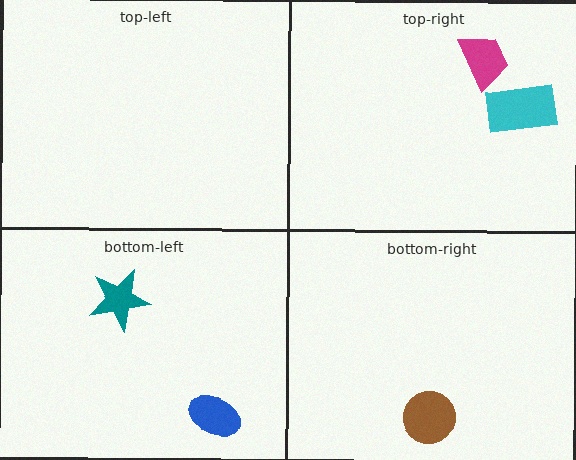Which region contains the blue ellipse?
The bottom-left region.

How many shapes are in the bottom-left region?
2.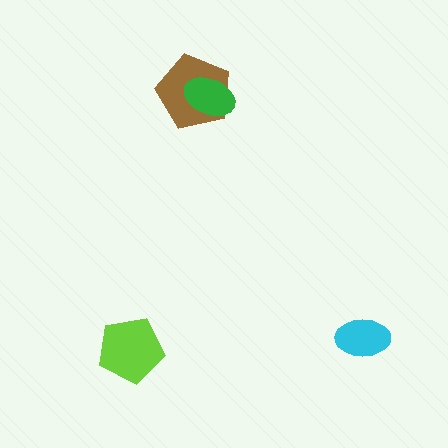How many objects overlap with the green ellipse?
1 object overlaps with the green ellipse.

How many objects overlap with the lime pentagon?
0 objects overlap with the lime pentagon.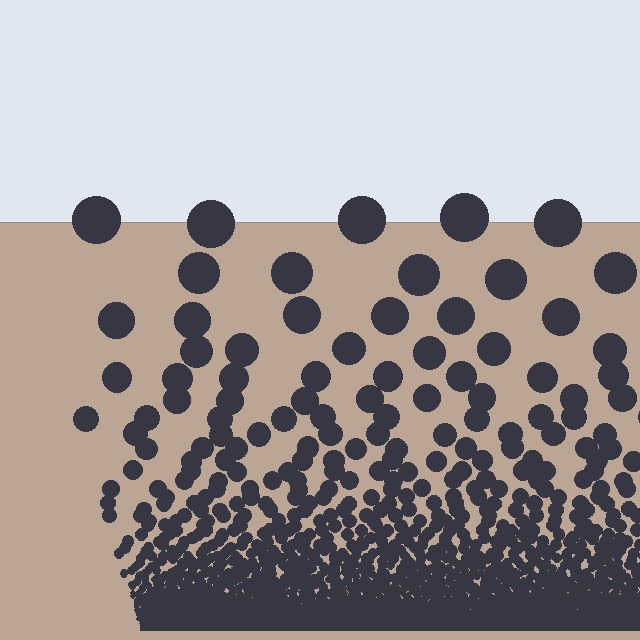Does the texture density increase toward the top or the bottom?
Density increases toward the bottom.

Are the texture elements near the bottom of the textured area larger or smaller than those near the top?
Smaller. The gradient is inverted — elements near the bottom are smaller and denser.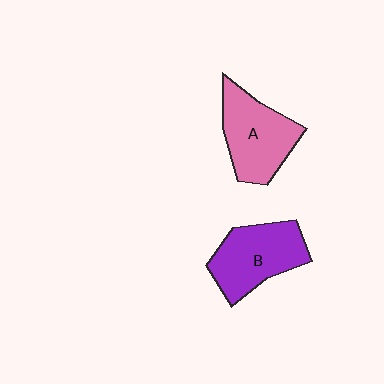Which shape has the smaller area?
Shape A (pink).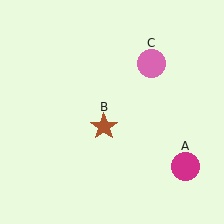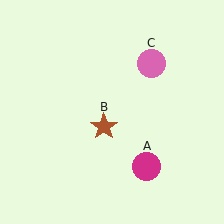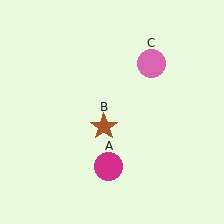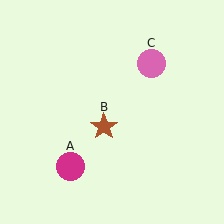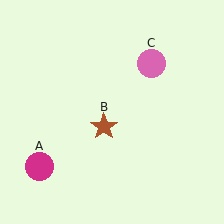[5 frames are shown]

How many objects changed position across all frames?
1 object changed position: magenta circle (object A).